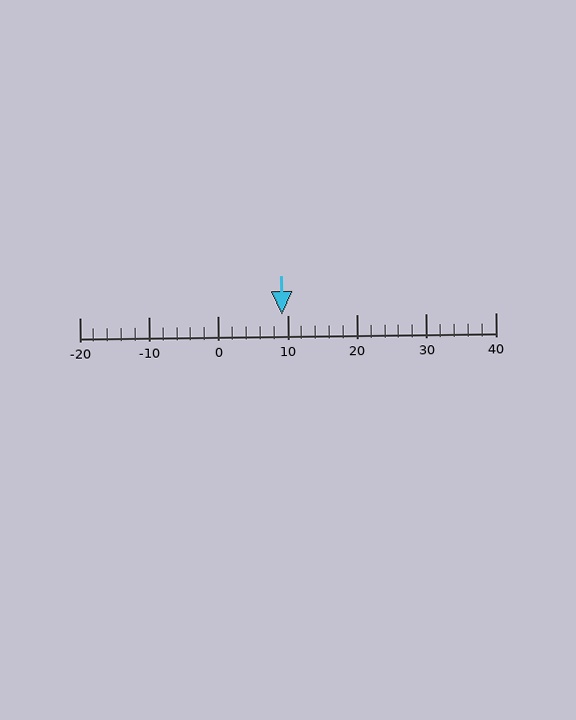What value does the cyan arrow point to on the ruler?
The cyan arrow points to approximately 9.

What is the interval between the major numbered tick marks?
The major tick marks are spaced 10 units apart.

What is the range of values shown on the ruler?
The ruler shows values from -20 to 40.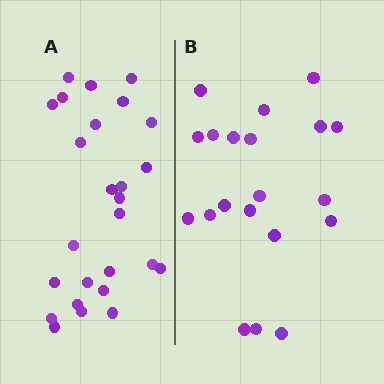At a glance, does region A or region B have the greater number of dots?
Region A (the left region) has more dots.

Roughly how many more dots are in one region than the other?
Region A has about 6 more dots than region B.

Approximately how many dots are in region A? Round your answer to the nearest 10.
About 30 dots. (The exact count is 26, which rounds to 30.)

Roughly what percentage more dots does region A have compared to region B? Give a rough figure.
About 30% more.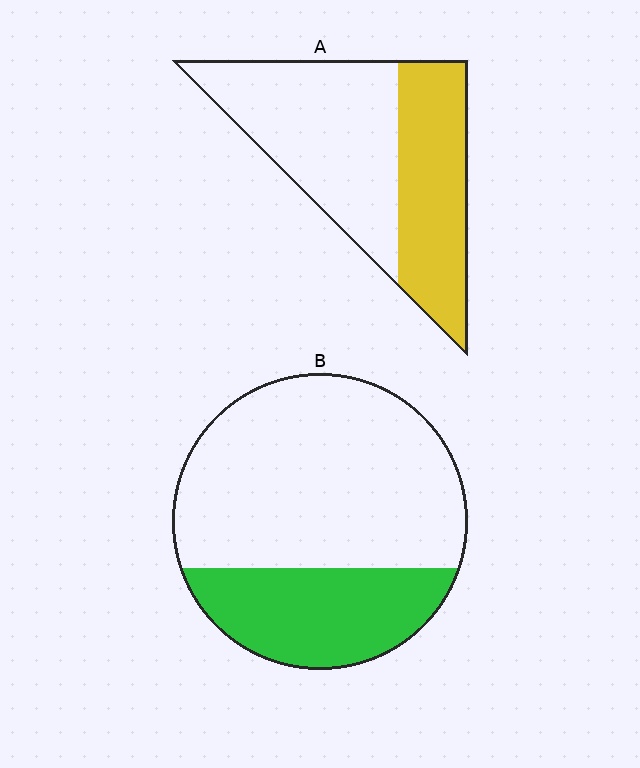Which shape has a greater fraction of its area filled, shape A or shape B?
Shape A.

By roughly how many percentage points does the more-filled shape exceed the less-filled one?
By roughly 10 percentage points (A over B).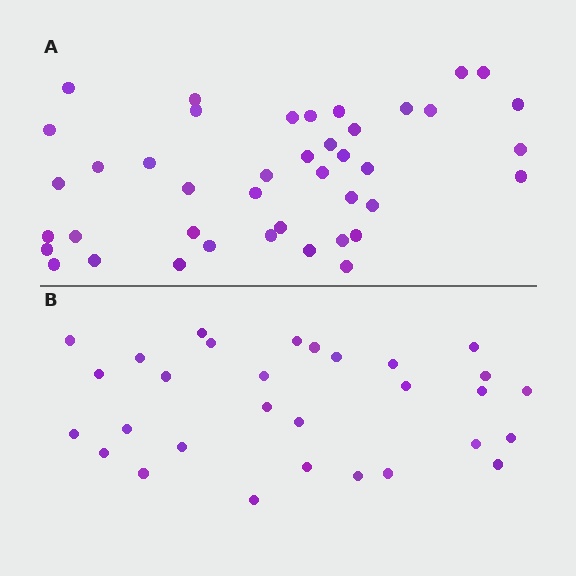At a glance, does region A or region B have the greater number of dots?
Region A (the top region) has more dots.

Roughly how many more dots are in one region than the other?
Region A has roughly 12 or so more dots than region B.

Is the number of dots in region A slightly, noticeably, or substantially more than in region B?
Region A has noticeably more, but not dramatically so. The ratio is roughly 1.4 to 1.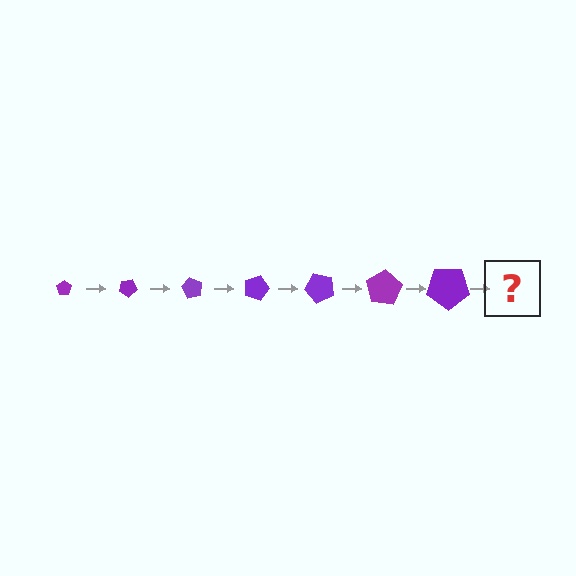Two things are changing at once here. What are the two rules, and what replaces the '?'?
The two rules are that the pentagon grows larger each step and it rotates 30 degrees each step. The '?' should be a pentagon, larger than the previous one and rotated 210 degrees from the start.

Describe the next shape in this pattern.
It should be a pentagon, larger than the previous one and rotated 210 degrees from the start.